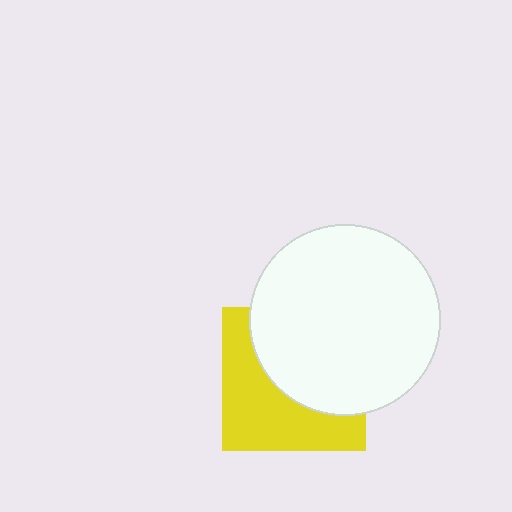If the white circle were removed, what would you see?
You would see the complete yellow square.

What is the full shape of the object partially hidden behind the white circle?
The partially hidden object is a yellow square.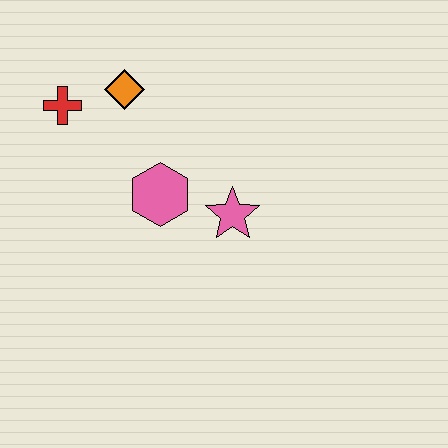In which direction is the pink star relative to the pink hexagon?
The pink star is to the right of the pink hexagon.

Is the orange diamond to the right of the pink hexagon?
No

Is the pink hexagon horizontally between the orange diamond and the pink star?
Yes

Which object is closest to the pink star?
The pink hexagon is closest to the pink star.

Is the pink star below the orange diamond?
Yes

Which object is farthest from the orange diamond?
The pink star is farthest from the orange diamond.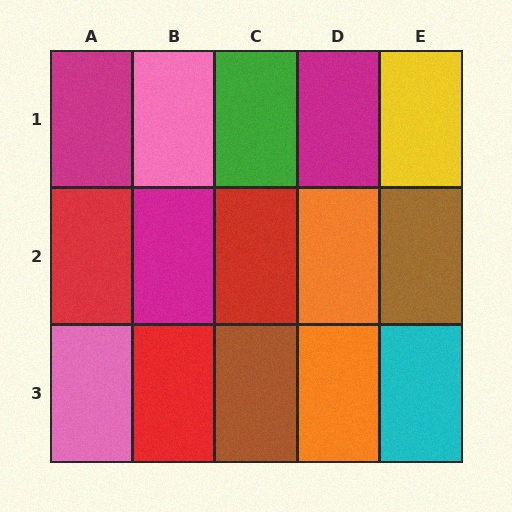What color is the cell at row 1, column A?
Magenta.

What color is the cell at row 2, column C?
Red.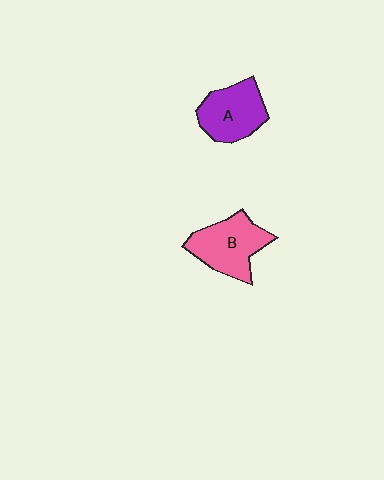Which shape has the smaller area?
Shape A (purple).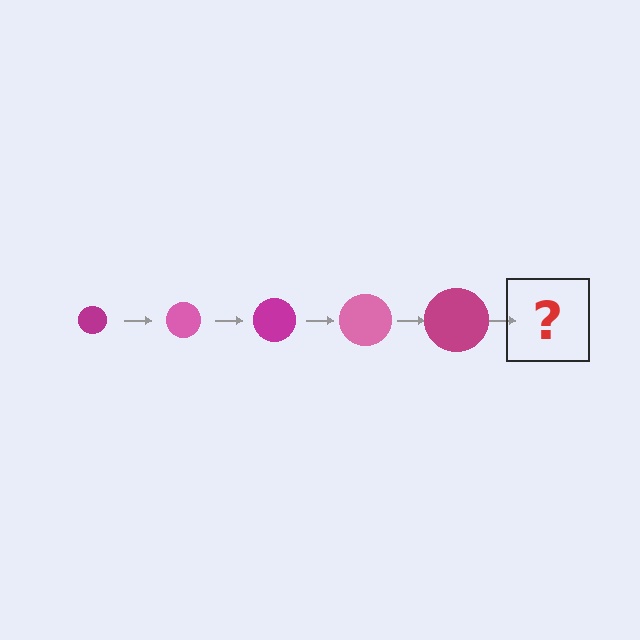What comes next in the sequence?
The next element should be a pink circle, larger than the previous one.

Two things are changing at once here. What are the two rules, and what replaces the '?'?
The two rules are that the circle grows larger each step and the color cycles through magenta and pink. The '?' should be a pink circle, larger than the previous one.